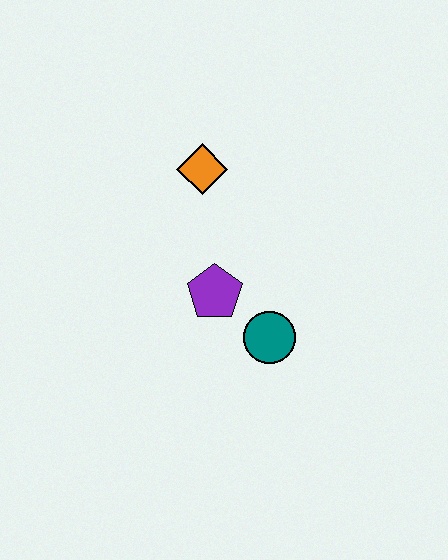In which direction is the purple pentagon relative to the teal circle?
The purple pentagon is to the left of the teal circle.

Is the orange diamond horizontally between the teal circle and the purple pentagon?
No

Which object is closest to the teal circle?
The purple pentagon is closest to the teal circle.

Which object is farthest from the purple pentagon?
The orange diamond is farthest from the purple pentagon.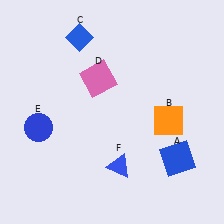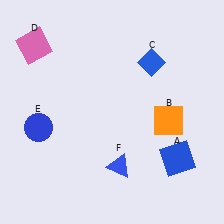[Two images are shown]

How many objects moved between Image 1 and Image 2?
2 objects moved between the two images.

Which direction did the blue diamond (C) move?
The blue diamond (C) moved right.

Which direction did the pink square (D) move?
The pink square (D) moved left.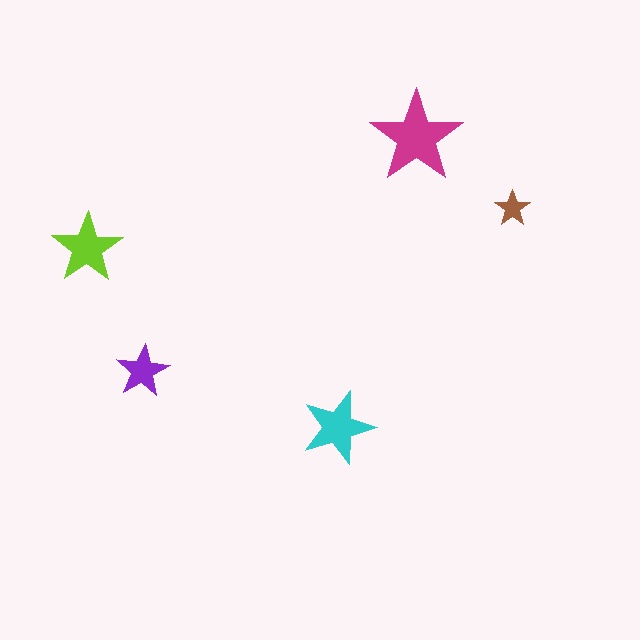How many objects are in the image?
There are 5 objects in the image.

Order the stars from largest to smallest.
the magenta one, the cyan one, the lime one, the purple one, the brown one.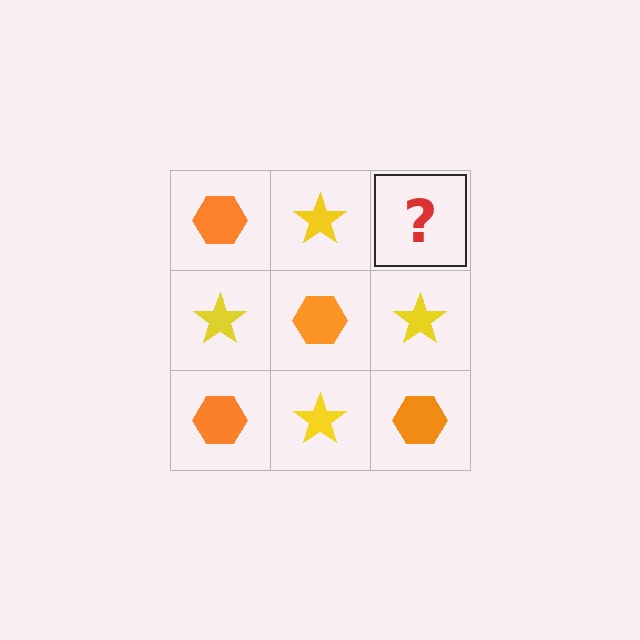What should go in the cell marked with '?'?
The missing cell should contain an orange hexagon.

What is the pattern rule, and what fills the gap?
The rule is that it alternates orange hexagon and yellow star in a checkerboard pattern. The gap should be filled with an orange hexagon.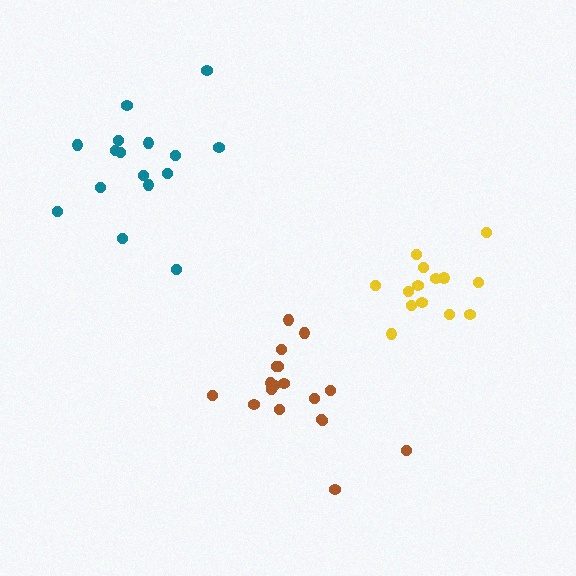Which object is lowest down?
The brown cluster is bottommost.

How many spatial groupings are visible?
There are 3 spatial groupings.